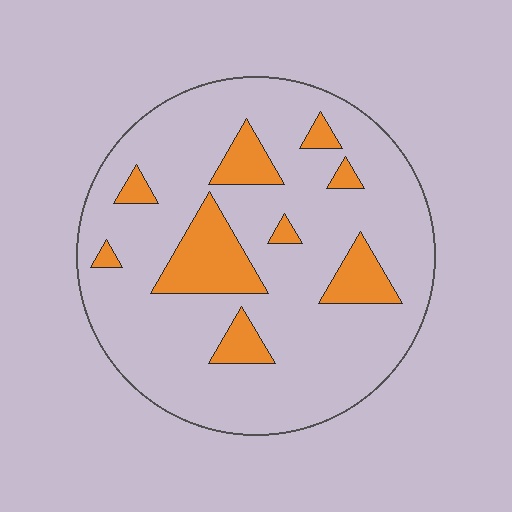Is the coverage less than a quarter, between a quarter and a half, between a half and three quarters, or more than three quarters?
Less than a quarter.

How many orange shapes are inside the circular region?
9.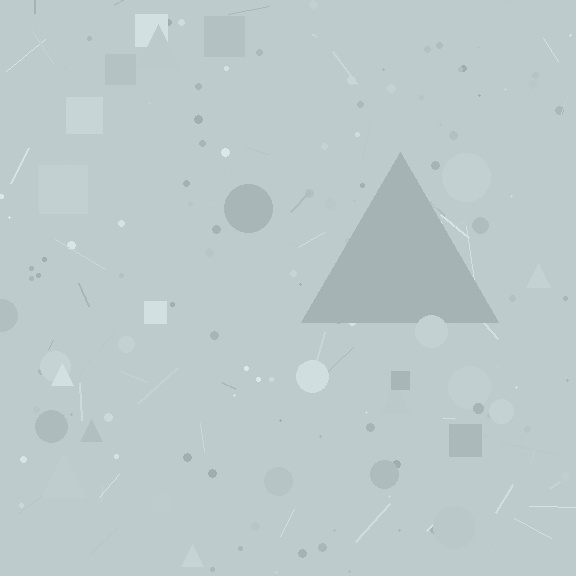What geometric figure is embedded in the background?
A triangle is embedded in the background.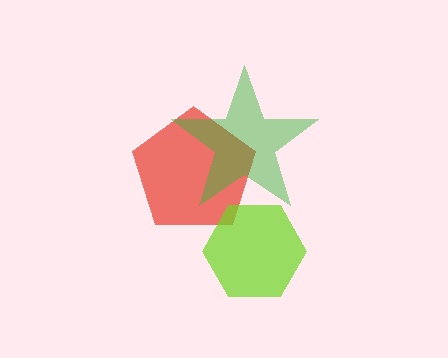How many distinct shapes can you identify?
There are 3 distinct shapes: a red pentagon, a lime hexagon, a green star.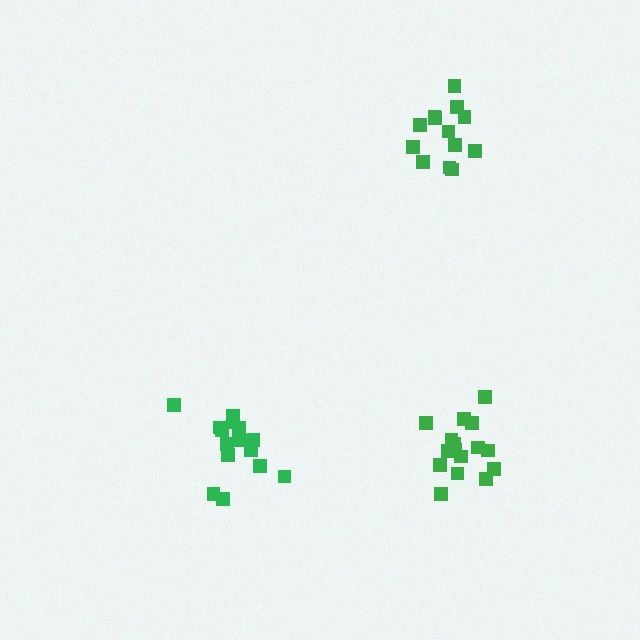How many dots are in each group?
Group 1: 16 dots, Group 2: 16 dots, Group 3: 13 dots (45 total).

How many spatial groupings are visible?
There are 3 spatial groupings.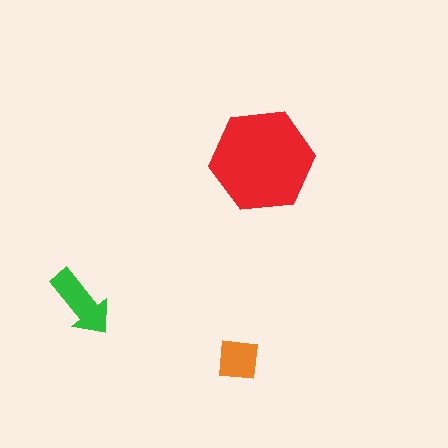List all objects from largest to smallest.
The red hexagon, the green arrow, the orange square.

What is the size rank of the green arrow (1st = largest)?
2nd.